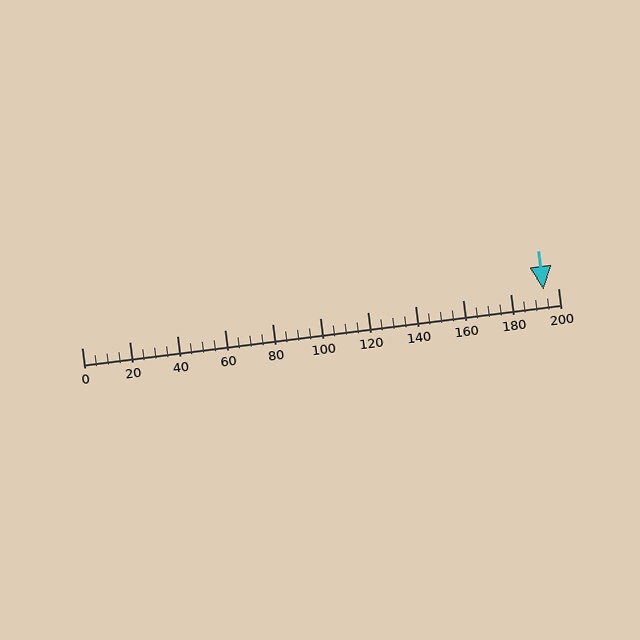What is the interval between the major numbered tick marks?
The major tick marks are spaced 20 units apart.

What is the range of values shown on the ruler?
The ruler shows values from 0 to 200.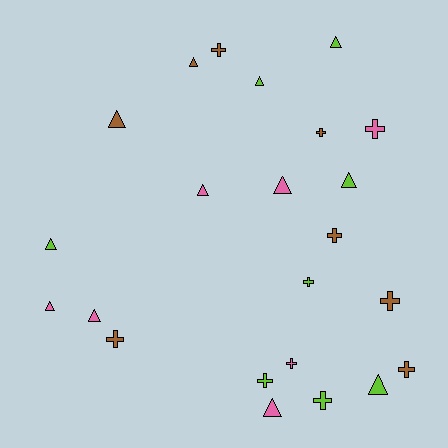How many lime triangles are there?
There are 5 lime triangles.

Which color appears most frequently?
Lime, with 8 objects.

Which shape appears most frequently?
Triangle, with 12 objects.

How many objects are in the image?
There are 23 objects.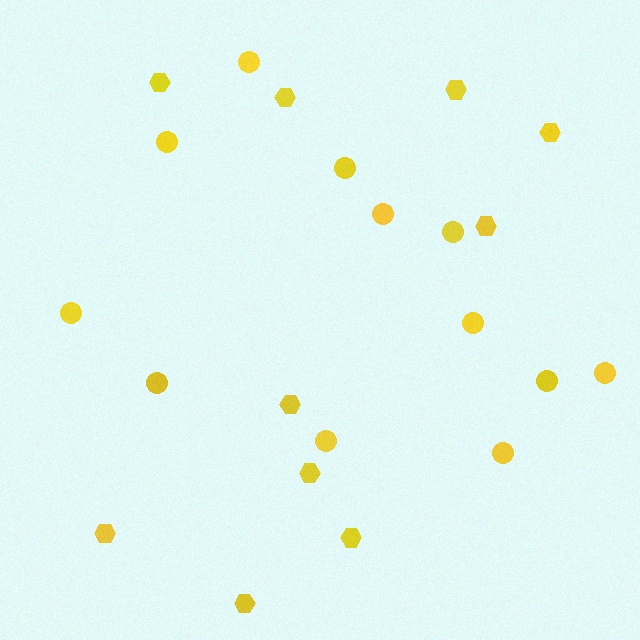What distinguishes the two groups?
There are 2 groups: one group of circles (12) and one group of hexagons (10).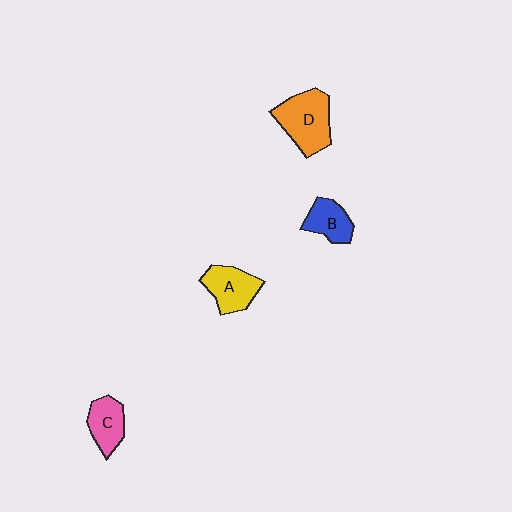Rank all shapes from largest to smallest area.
From largest to smallest: D (orange), A (yellow), C (pink), B (blue).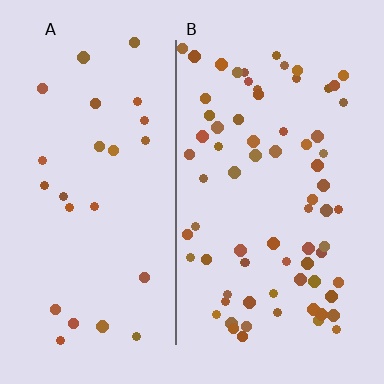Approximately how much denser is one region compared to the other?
Approximately 2.8× — region B over region A.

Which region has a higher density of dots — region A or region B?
B (the right).